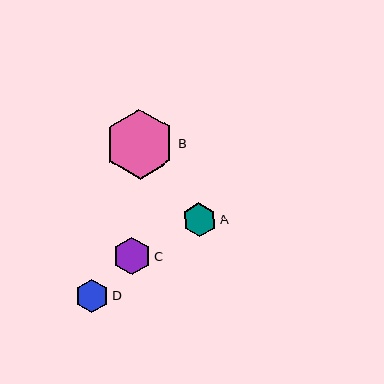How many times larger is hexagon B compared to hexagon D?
Hexagon B is approximately 2.1 times the size of hexagon D.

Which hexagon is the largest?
Hexagon B is the largest with a size of approximately 70 pixels.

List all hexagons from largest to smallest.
From largest to smallest: B, C, A, D.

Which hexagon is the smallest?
Hexagon D is the smallest with a size of approximately 34 pixels.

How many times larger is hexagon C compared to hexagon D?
Hexagon C is approximately 1.1 times the size of hexagon D.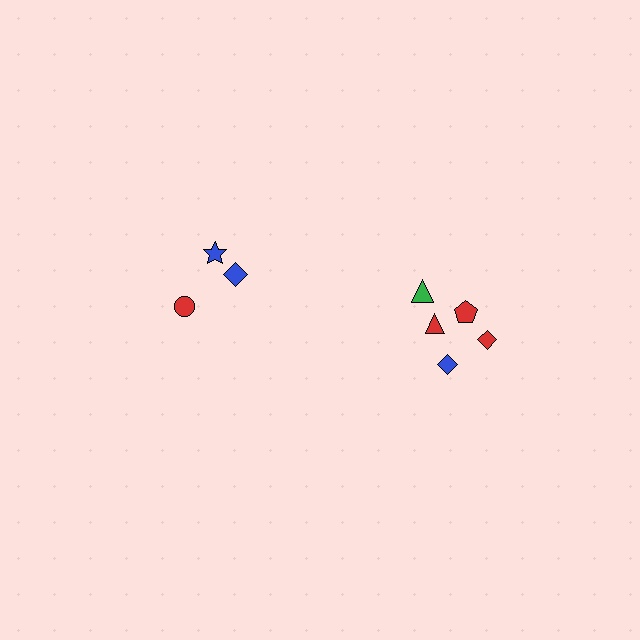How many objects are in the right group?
There are 5 objects.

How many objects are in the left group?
There are 3 objects.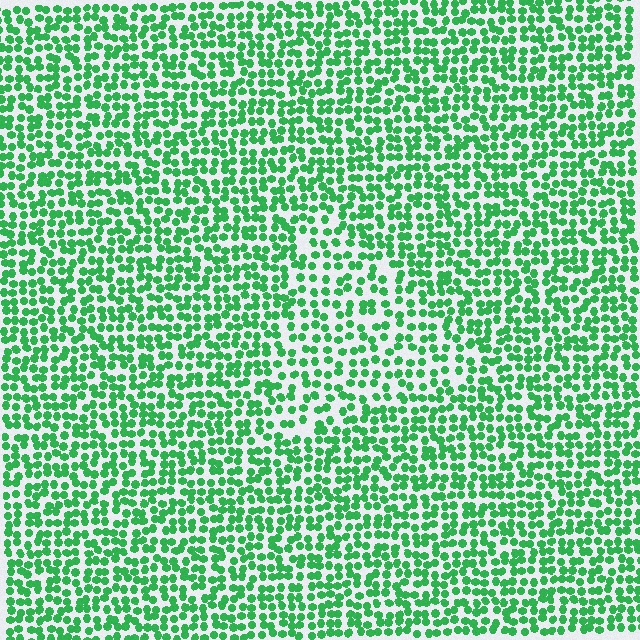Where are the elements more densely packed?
The elements are more densely packed outside the triangle boundary.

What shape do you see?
I see a triangle.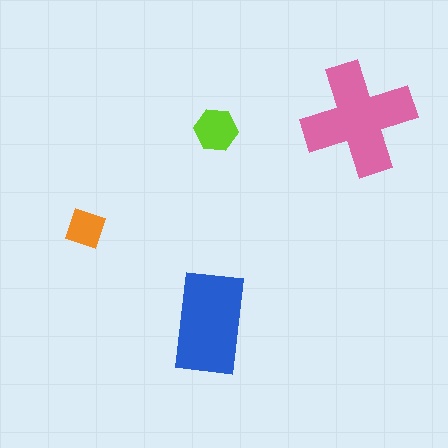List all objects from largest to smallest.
The pink cross, the blue rectangle, the lime hexagon, the orange square.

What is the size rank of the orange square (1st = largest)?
4th.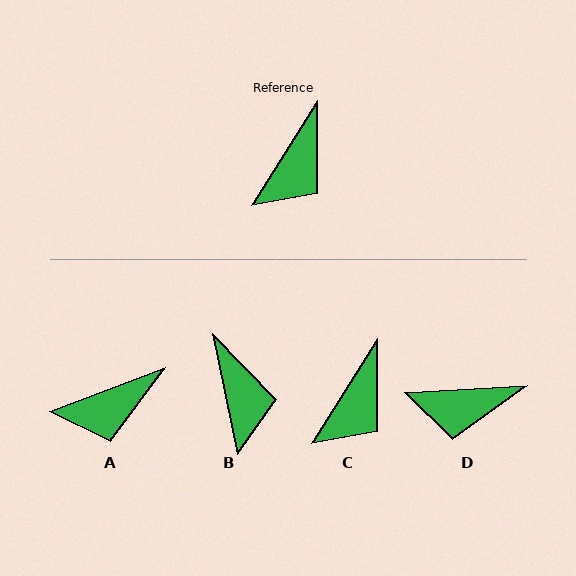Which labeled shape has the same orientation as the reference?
C.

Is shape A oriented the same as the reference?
No, it is off by about 37 degrees.